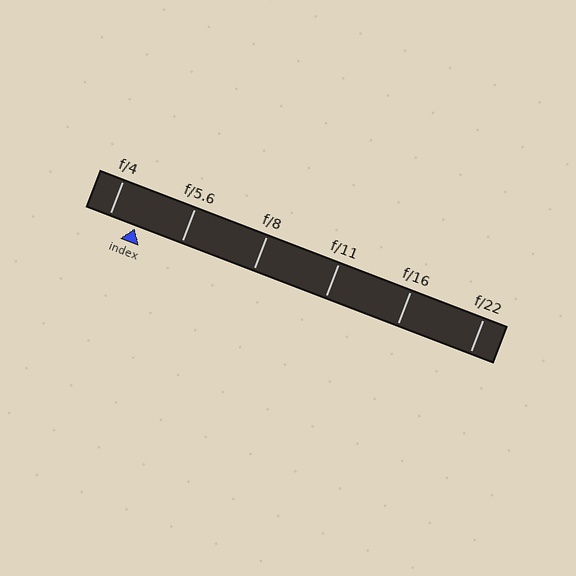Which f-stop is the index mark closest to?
The index mark is closest to f/4.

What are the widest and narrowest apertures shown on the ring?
The widest aperture shown is f/4 and the narrowest is f/22.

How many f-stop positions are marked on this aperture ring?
There are 6 f-stop positions marked.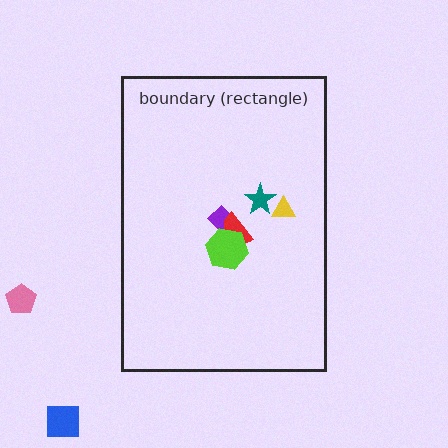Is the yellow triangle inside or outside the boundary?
Inside.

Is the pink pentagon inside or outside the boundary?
Outside.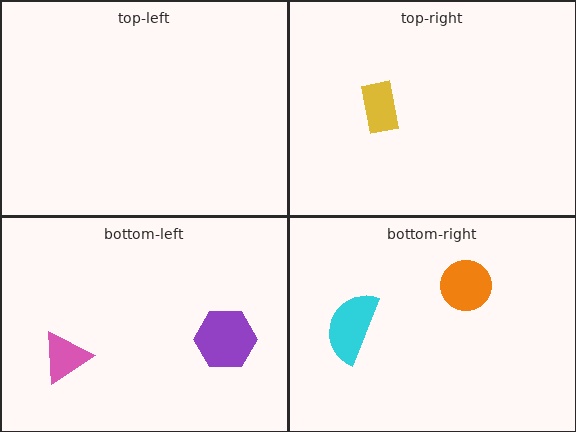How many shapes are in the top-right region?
1.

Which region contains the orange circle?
The bottom-right region.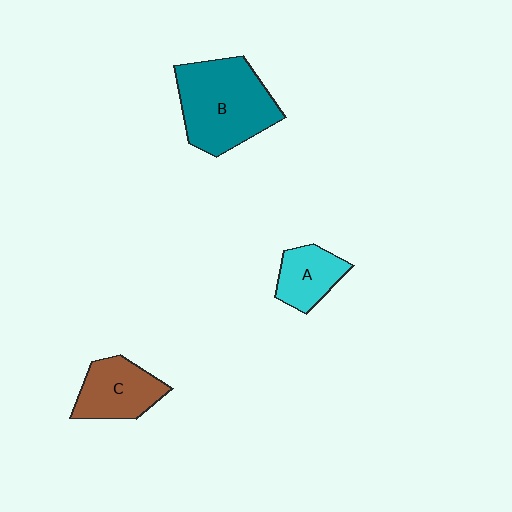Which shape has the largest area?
Shape B (teal).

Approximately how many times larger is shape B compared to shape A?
Approximately 2.1 times.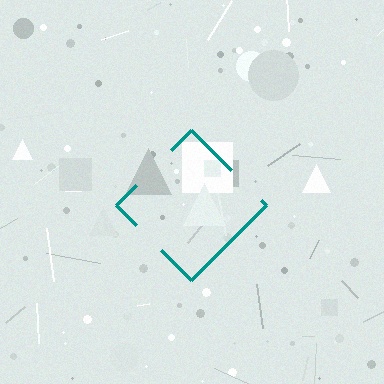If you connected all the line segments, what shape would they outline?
They would outline a diamond.